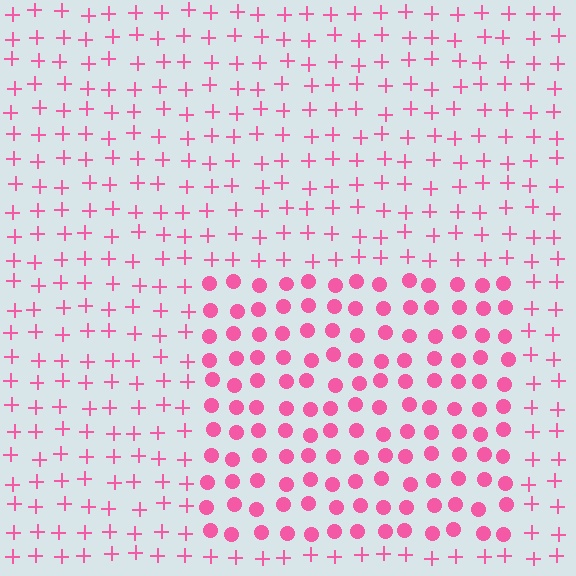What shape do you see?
I see a rectangle.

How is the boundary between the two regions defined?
The boundary is defined by a change in element shape: circles inside vs. plus signs outside. All elements share the same color and spacing.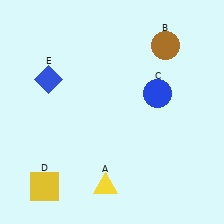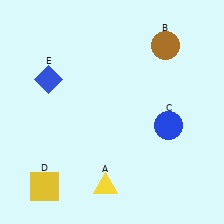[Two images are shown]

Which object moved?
The blue circle (C) moved down.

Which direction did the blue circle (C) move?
The blue circle (C) moved down.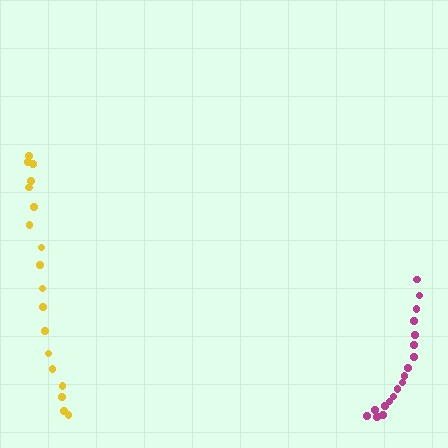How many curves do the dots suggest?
There are 2 distinct paths.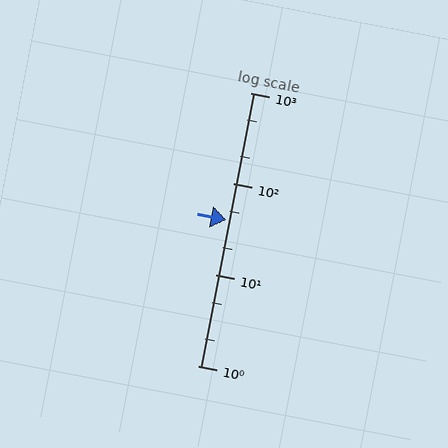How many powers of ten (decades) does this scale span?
The scale spans 3 decades, from 1 to 1000.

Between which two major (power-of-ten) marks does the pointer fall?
The pointer is between 10 and 100.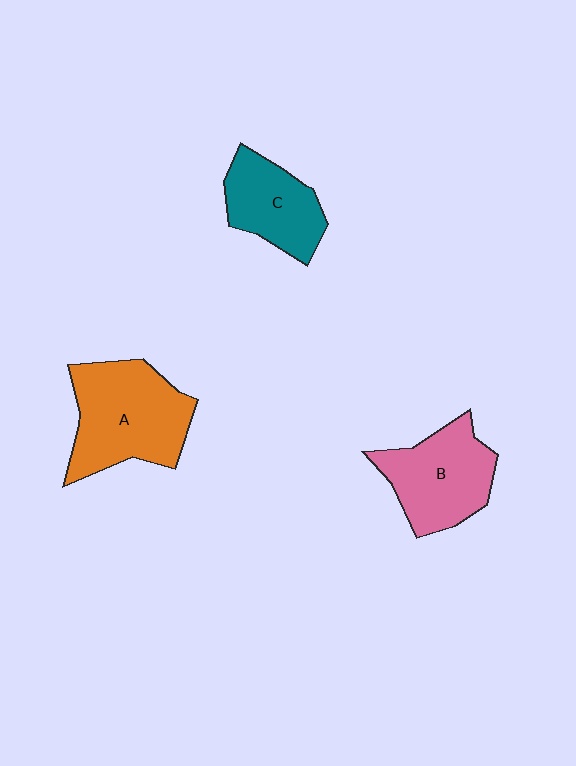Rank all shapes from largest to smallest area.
From largest to smallest: A (orange), B (pink), C (teal).